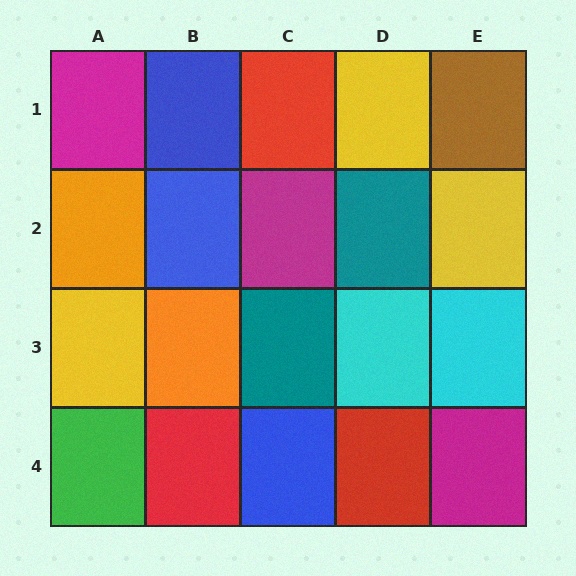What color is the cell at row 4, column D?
Red.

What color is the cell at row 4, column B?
Red.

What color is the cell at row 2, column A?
Orange.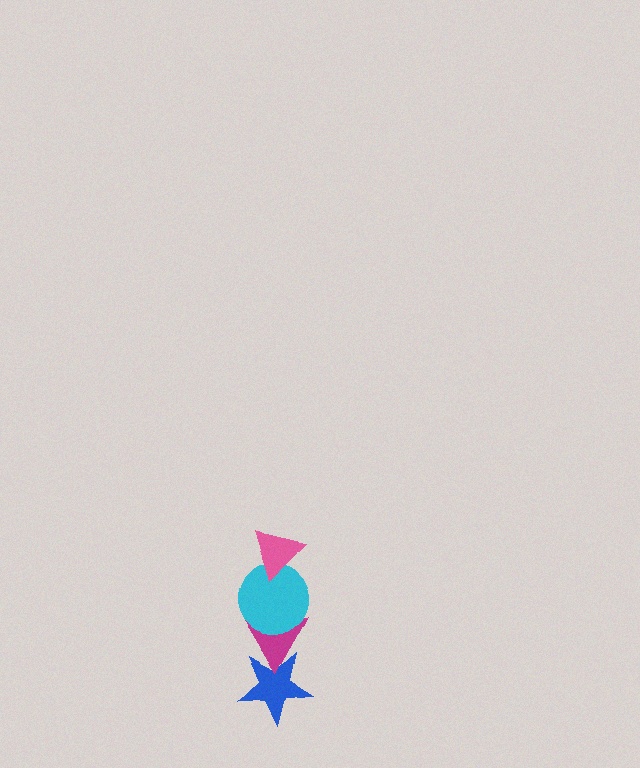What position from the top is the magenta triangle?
The magenta triangle is 3rd from the top.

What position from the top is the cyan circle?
The cyan circle is 2nd from the top.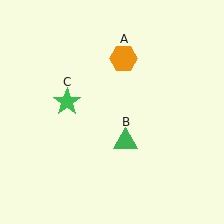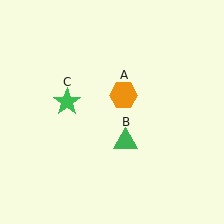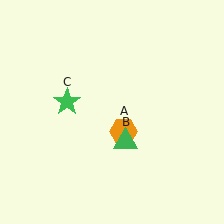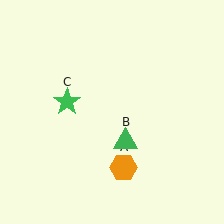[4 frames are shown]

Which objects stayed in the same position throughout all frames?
Green triangle (object B) and green star (object C) remained stationary.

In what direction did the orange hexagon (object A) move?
The orange hexagon (object A) moved down.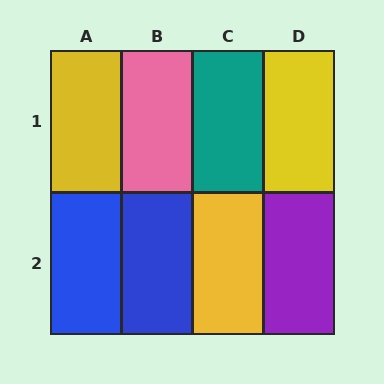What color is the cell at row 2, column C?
Yellow.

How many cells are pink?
1 cell is pink.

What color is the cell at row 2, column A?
Blue.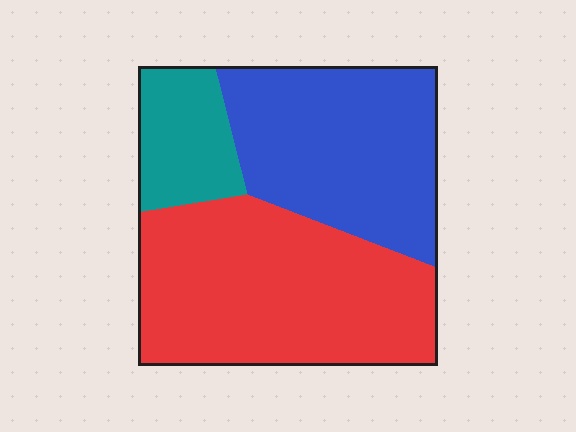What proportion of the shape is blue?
Blue takes up about three eighths (3/8) of the shape.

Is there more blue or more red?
Red.